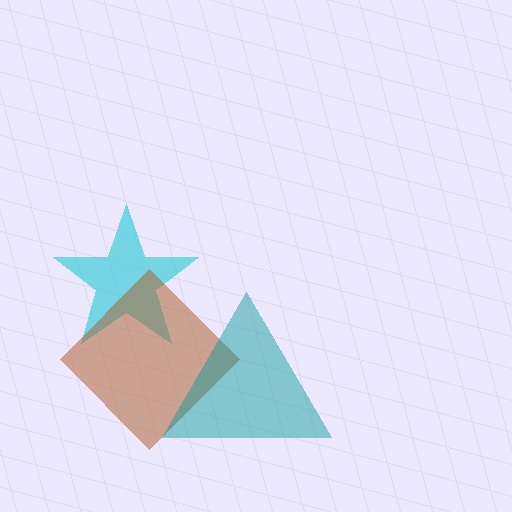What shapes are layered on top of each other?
The layered shapes are: a cyan star, a brown diamond, a teal triangle.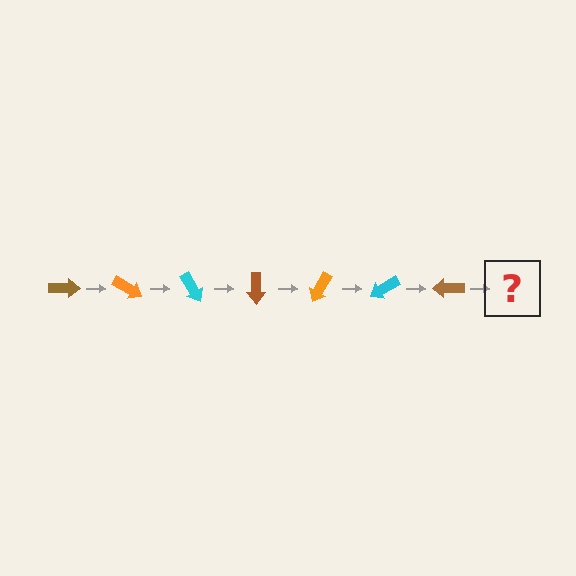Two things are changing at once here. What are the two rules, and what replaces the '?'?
The two rules are that it rotates 30 degrees each step and the color cycles through brown, orange, and cyan. The '?' should be an orange arrow, rotated 210 degrees from the start.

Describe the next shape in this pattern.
It should be an orange arrow, rotated 210 degrees from the start.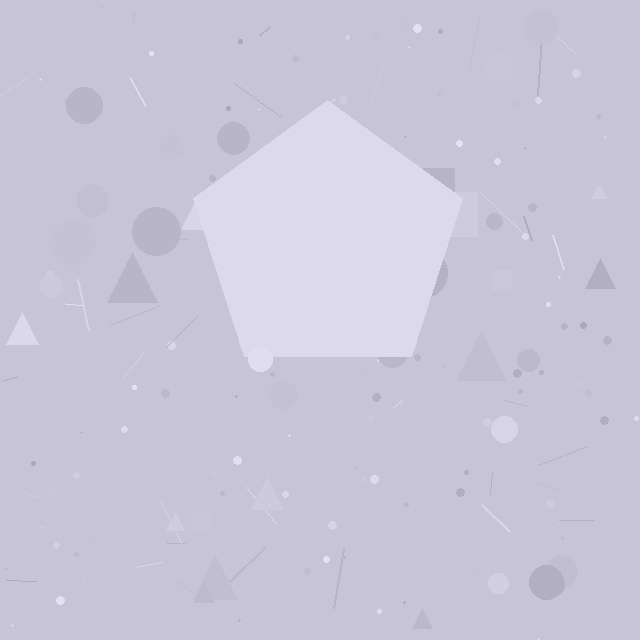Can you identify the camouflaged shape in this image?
The camouflaged shape is a pentagon.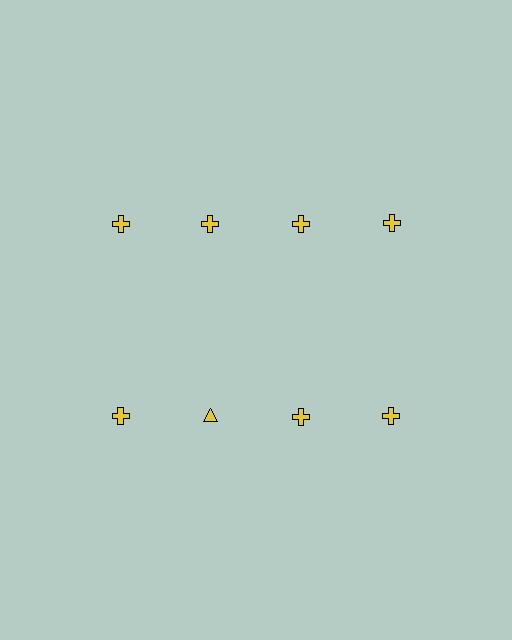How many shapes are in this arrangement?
There are 8 shapes arranged in a grid pattern.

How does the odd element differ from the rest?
It has a different shape: triangle instead of cross.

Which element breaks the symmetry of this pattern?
The yellow triangle in the second row, second from left column breaks the symmetry. All other shapes are yellow crosses.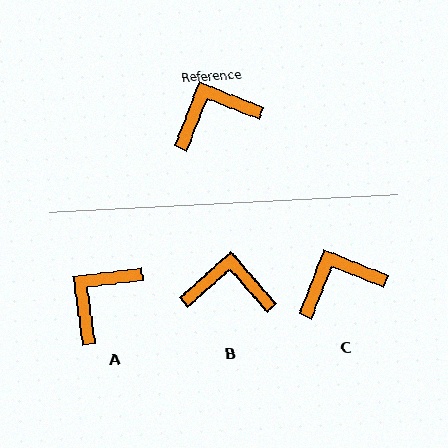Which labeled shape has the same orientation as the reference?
C.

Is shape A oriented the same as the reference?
No, it is off by about 29 degrees.